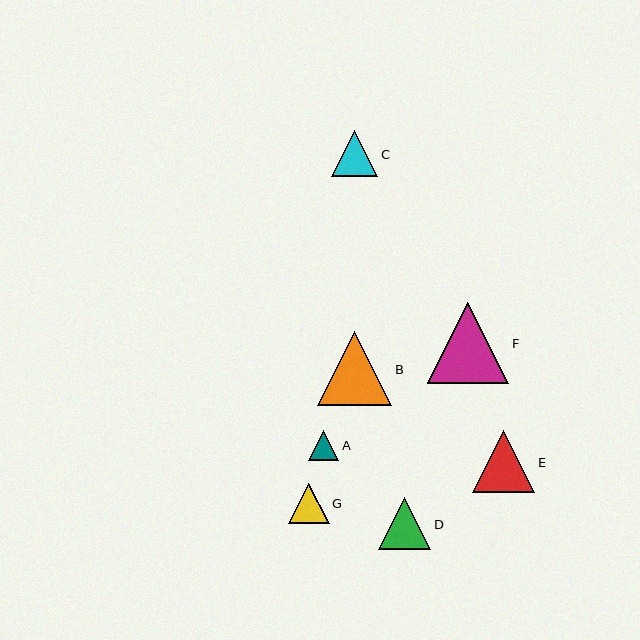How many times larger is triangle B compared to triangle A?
Triangle B is approximately 2.4 times the size of triangle A.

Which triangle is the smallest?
Triangle A is the smallest with a size of approximately 30 pixels.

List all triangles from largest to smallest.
From largest to smallest: F, B, E, D, C, G, A.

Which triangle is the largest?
Triangle F is the largest with a size of approximately 81 pixels.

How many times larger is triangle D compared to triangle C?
Triangle D is approximately 1.1 times the size of triangle C.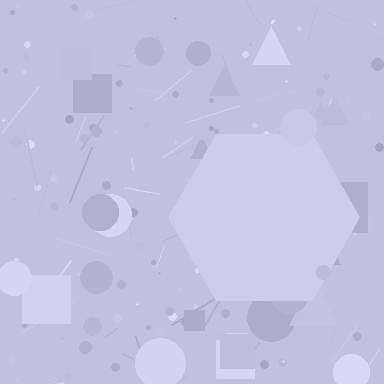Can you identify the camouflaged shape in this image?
The camouflaged shape is a hexagon.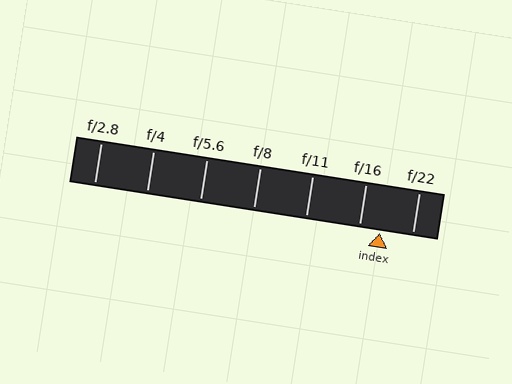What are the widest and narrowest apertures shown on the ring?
The widest aperture shown is f/2.8 and the narrowest is f/22.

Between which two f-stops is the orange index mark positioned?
The index mark is between f/16 and f/22.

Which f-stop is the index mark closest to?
The index mark is closest to f/16.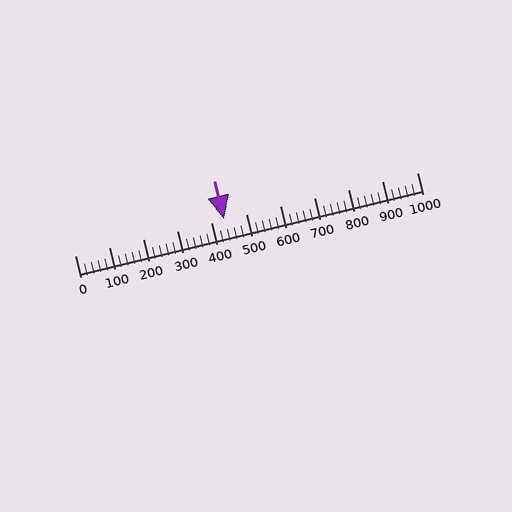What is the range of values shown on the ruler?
The ruler shows values from 0 to 1000.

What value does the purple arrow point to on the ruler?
The purple arrow points to approximately 437.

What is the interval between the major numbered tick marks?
The major tick marks are spaced 100 units apart.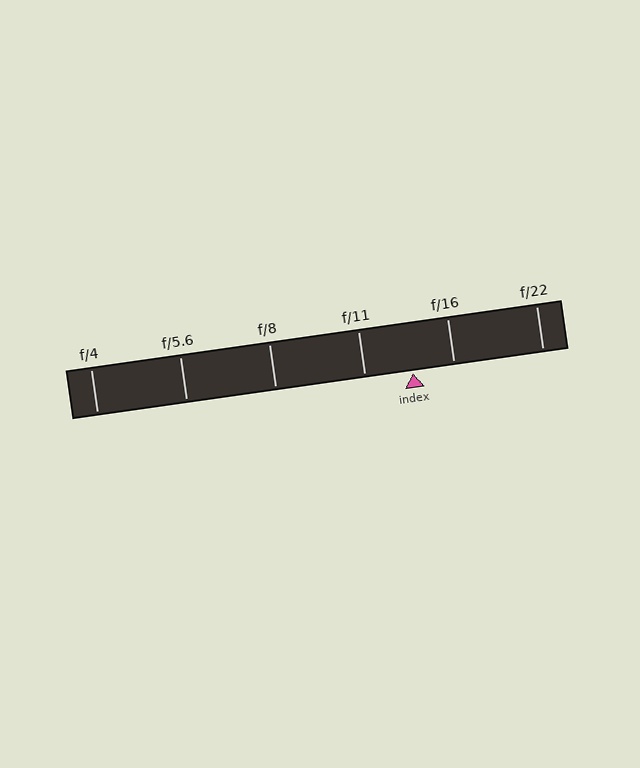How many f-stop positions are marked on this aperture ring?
There are 6 f-stop positions marked.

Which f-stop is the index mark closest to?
The index mark is closest to f/16.